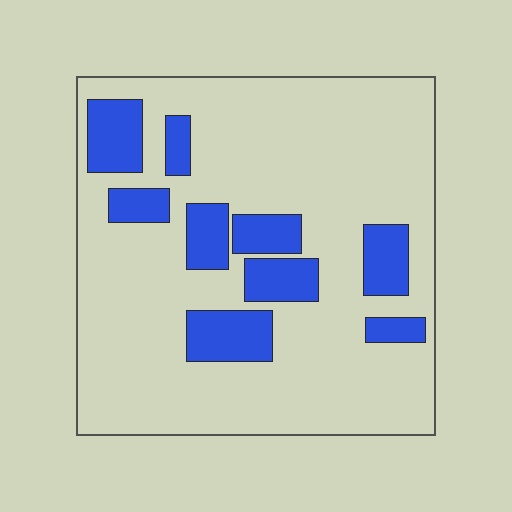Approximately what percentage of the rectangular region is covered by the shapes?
Approximately 20%.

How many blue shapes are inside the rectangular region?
9.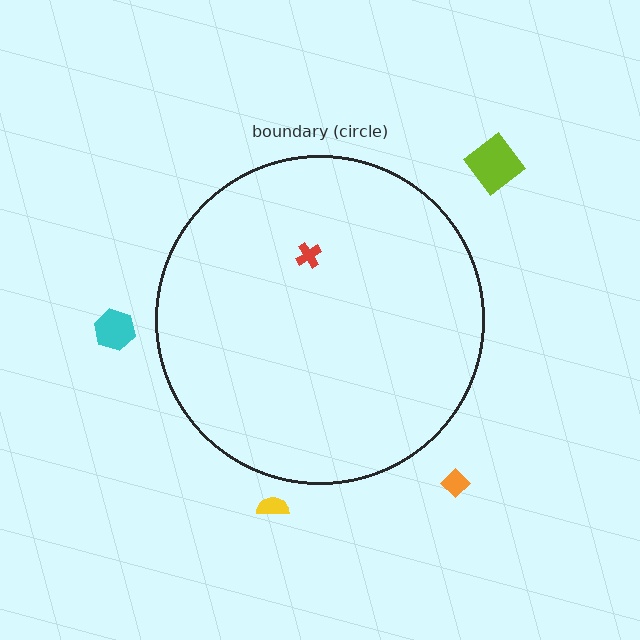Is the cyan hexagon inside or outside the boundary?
Outside.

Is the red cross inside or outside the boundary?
Inside.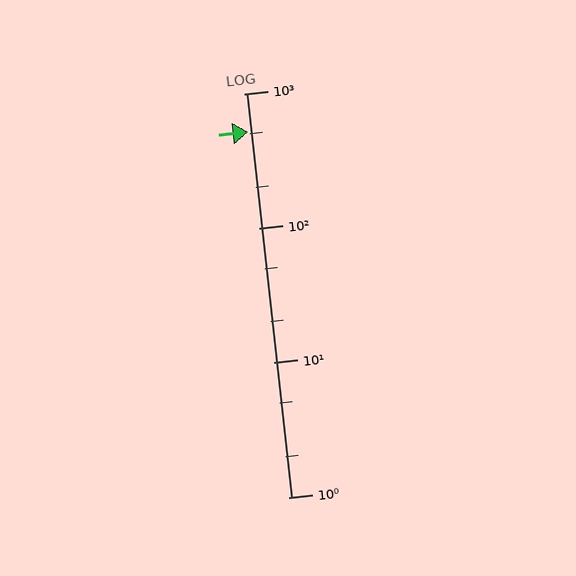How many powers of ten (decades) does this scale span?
The scale spans 3 decades, from 1 to 1000.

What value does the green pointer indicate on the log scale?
The pointer indicates approximately 520.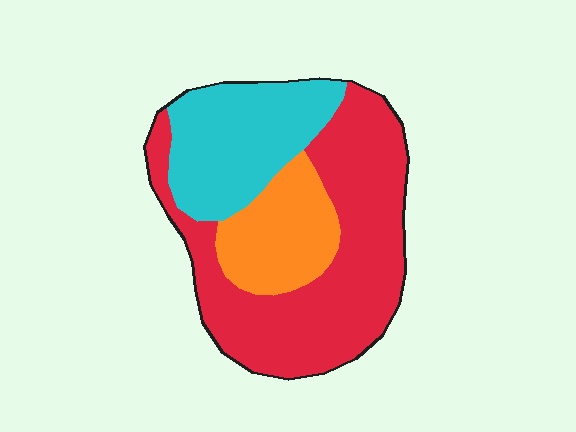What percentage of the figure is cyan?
Cyan covers around 25% of the figure.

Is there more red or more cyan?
Red.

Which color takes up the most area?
Red, at roughly 55%.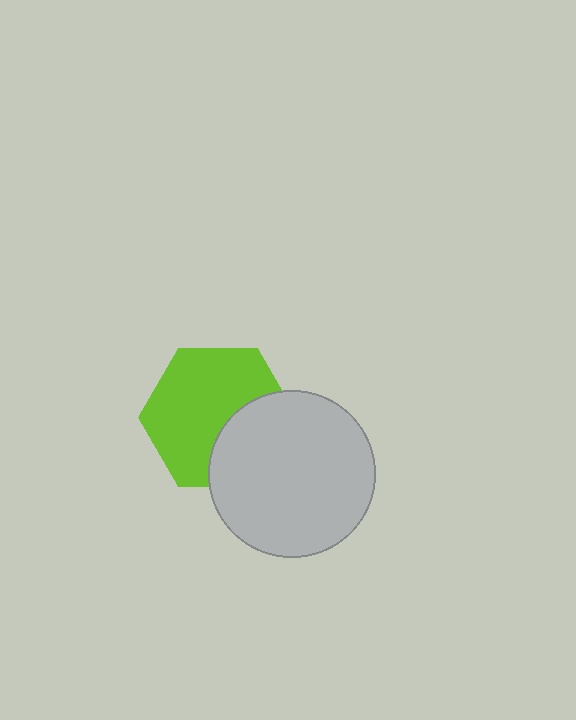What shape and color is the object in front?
The object in front is a light gray circle.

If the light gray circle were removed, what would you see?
You would see the complete lime hexagon.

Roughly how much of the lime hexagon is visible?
Most of it is visible (roughly 66%).